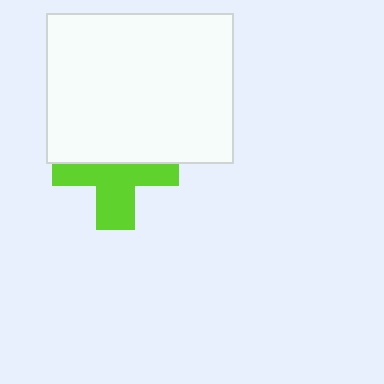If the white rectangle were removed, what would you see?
You would see the complete lime cross.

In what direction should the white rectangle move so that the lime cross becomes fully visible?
The white rectangle should move up. That is the shortest direction to clear the overlap and leave the lime cross fully visible.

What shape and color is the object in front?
The object in front is a white rectangle.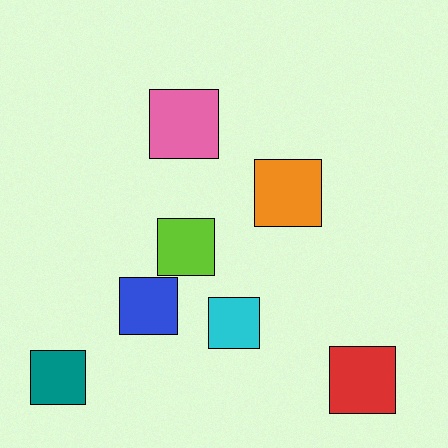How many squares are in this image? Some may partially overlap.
There are 7 squares.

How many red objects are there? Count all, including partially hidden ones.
There is 1 red object.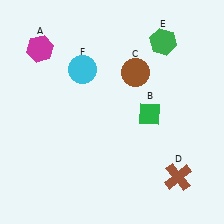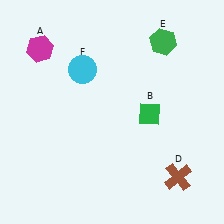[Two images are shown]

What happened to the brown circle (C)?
The brown circle (C) was removed in Image 2. It was in the top-right area of Image 1.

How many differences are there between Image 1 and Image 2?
There is 1 difference between the two images.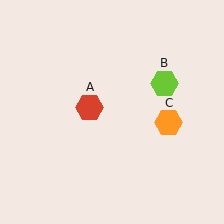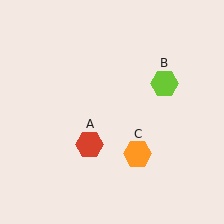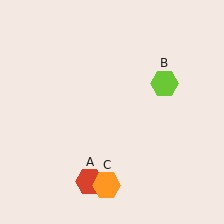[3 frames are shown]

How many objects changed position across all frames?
2 objects changed position: red hexagon (object A), orange hexagon (object C).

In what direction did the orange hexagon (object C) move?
The orange hexagon (object C) moved down and to the left.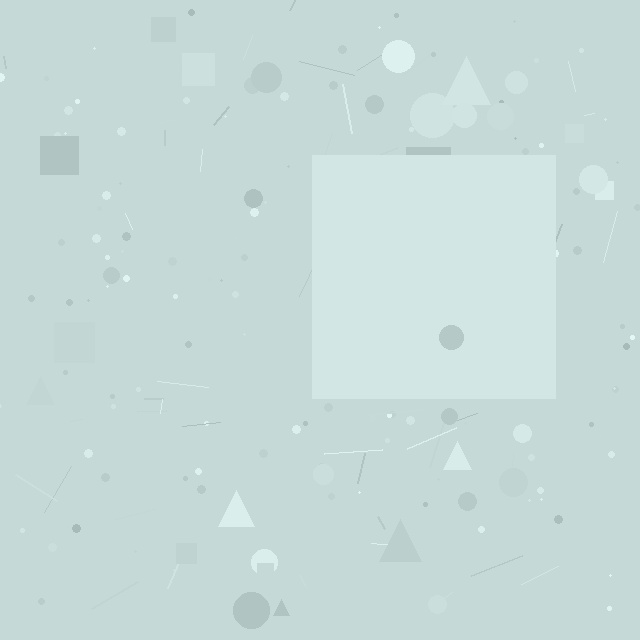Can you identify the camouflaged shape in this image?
The camouflaged shape is a square.